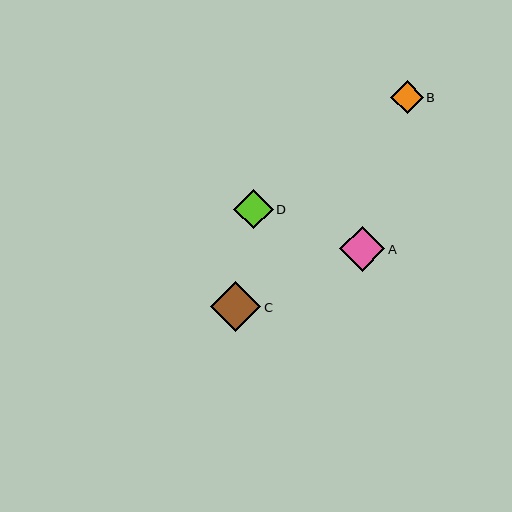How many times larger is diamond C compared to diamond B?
Diamond C is approximately 1.6 times the size of diamond B.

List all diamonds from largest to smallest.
From largest to smallest: C, A, D, B.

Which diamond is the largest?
Diamond C is the largest with a size of approximately 50 pixels.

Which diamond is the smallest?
Diamond B is the smallest with a size of approximately 32 pixels.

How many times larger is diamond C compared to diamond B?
Diamond C is approximately 1.6 times the size of diamond B.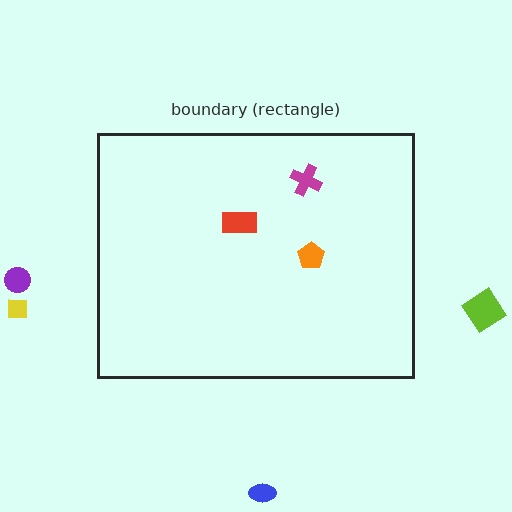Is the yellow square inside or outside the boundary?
Outside.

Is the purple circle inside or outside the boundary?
Outside.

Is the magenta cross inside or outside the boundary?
Inside.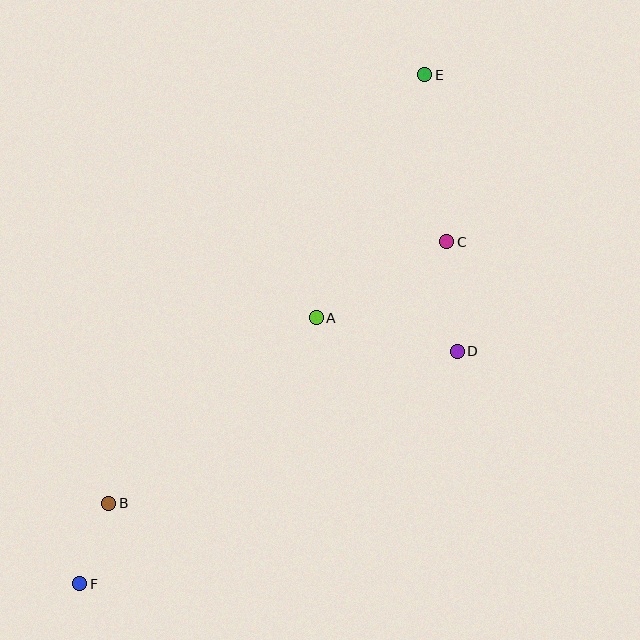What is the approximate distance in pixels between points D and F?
The distance between D and F is approximately 444 pixels.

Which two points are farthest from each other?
Points E and F are farthest from each other.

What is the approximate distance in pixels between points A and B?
The distance between A and B is approximately 278 pixels.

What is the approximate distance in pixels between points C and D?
The distance between C and D is approximately 110 pixels.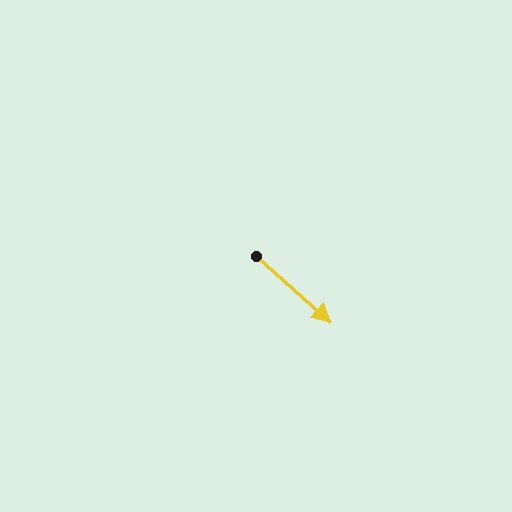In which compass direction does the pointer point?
Southeast.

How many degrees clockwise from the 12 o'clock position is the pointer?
Approximately 132 degrees.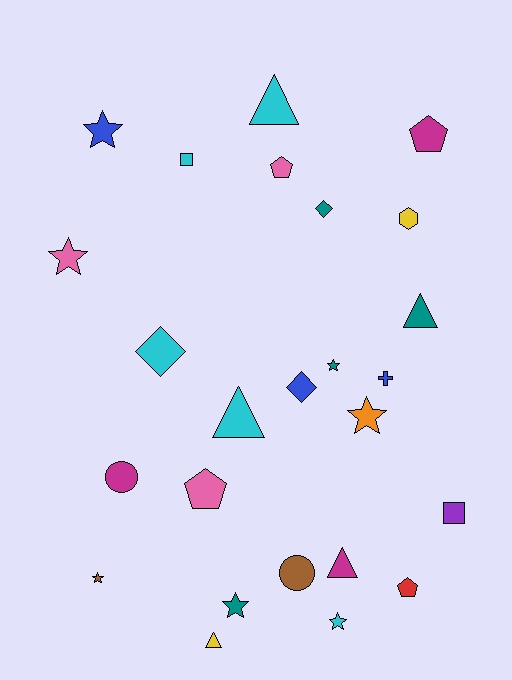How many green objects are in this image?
There are no green objects.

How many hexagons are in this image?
There is 1 hexagon.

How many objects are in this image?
There are 25 objects.